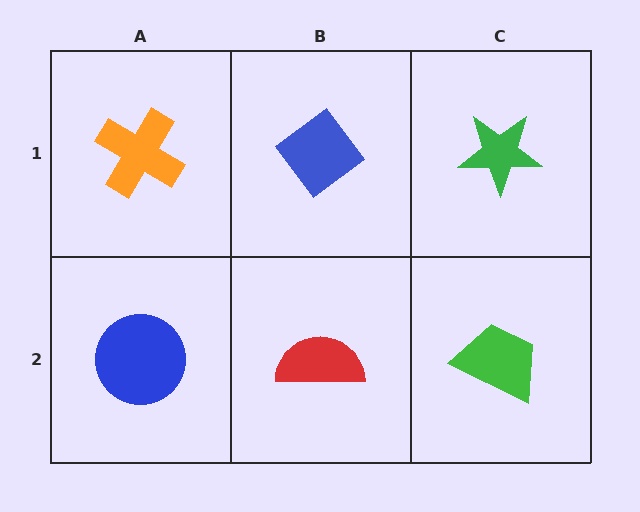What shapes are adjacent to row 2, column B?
A blue diamond (row 1, column B), a blue circle (row 2, column A), a green trapezoid (row 2, column C).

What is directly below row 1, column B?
A red semicircle.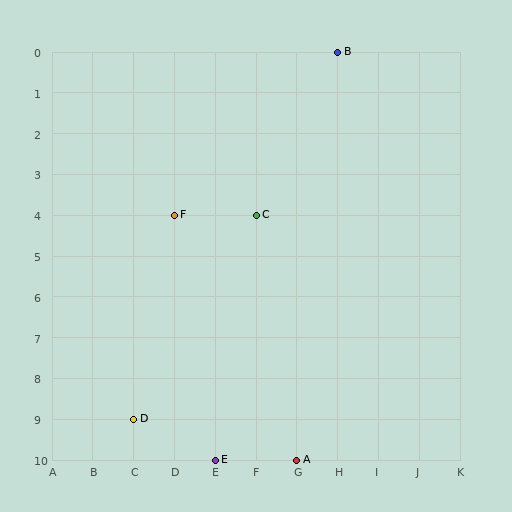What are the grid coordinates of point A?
Point A is at grid coordinates (G, 10).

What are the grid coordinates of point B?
Point B is at grid coordinates (H, 0).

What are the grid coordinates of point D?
Point D is at grid coordinates (C, 9).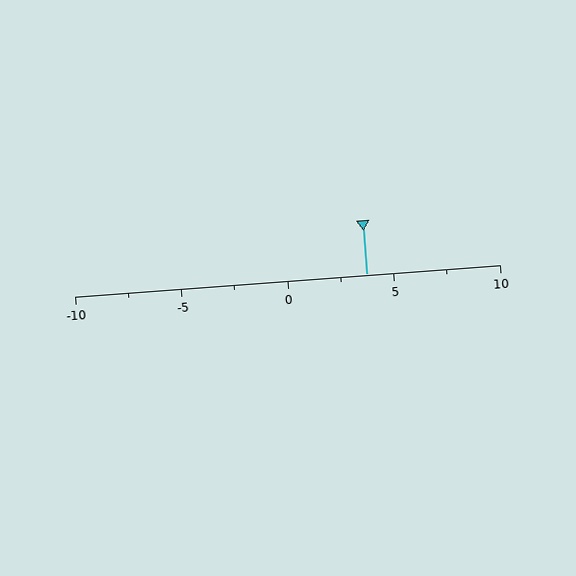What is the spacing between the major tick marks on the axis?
The major ticks are spaced 5 apart.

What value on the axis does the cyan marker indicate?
The marker indicates approximately 3.8.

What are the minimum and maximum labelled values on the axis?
The axis runs from -10 to 10.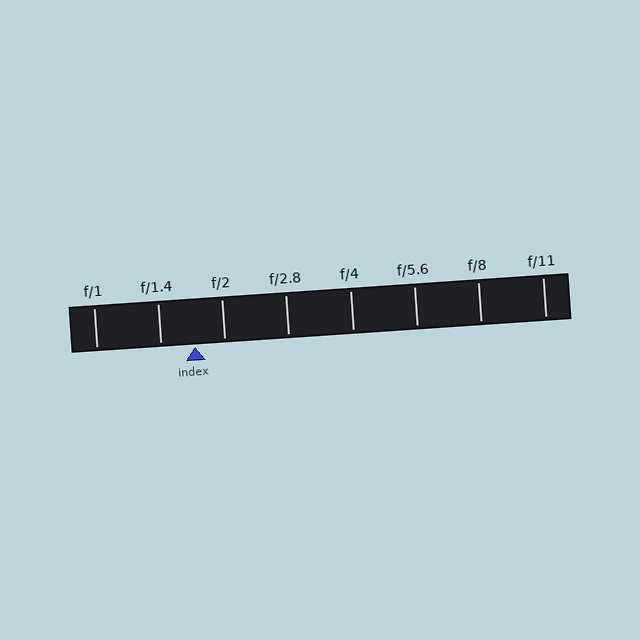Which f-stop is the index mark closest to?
The index mark is closest to f/2.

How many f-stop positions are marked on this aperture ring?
There are 8 f-stop positions marked.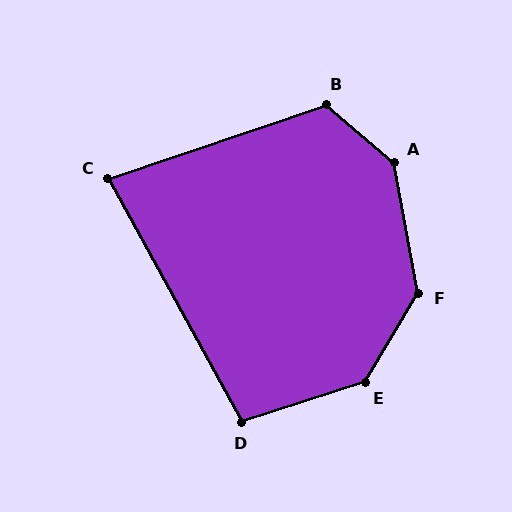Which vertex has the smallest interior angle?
C, at approximately 80 degrees.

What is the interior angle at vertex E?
Approximately 139 degrees (obtuse).